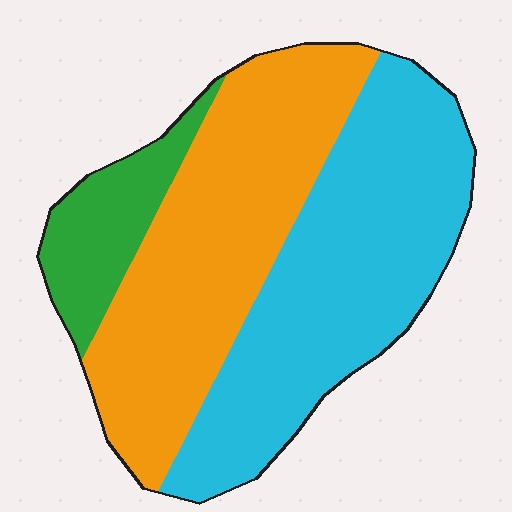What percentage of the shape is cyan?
Cyan covers around 45% of the shape.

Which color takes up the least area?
Green, at roughly 15%.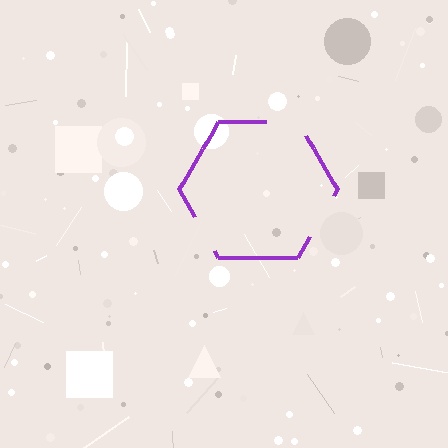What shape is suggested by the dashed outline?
The dashed outline suggests a hexagon.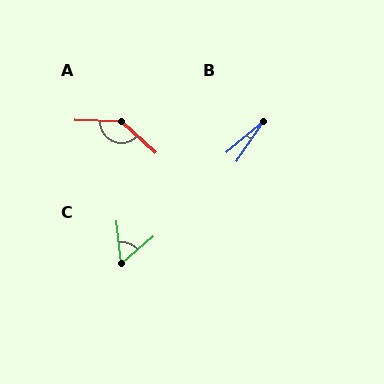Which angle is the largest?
A, at approximately 140 degrees.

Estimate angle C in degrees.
Approximately 55 degrees.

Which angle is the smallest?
B, at approximately 16 degrees.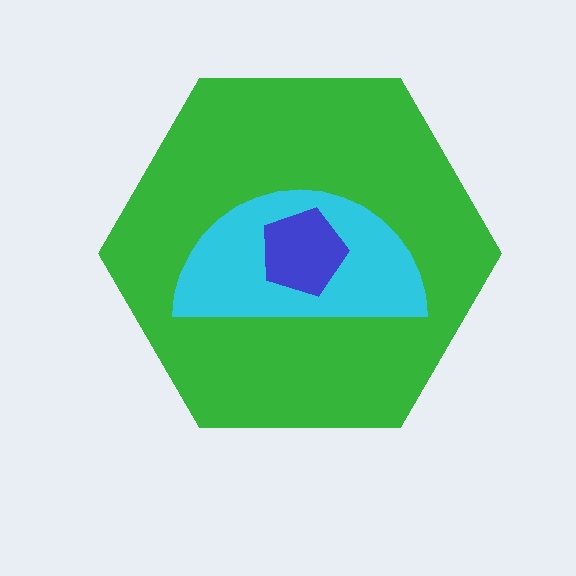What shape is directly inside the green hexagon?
The cyan semicircle.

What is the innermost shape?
The blue pentagon.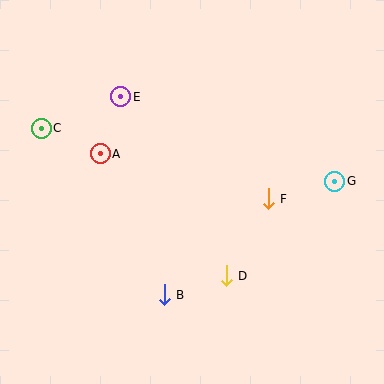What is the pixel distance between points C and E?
The distance between C and E is 86 pixels.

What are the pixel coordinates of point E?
Point E is at (121, 97).